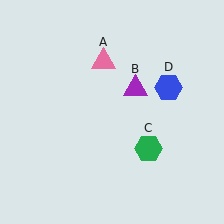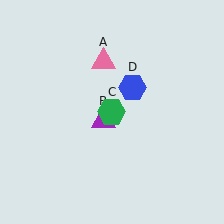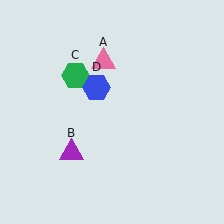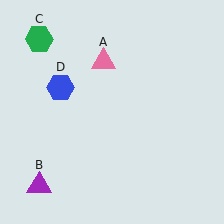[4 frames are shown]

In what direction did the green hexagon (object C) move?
The green hexagon (object C) moved up and to the left.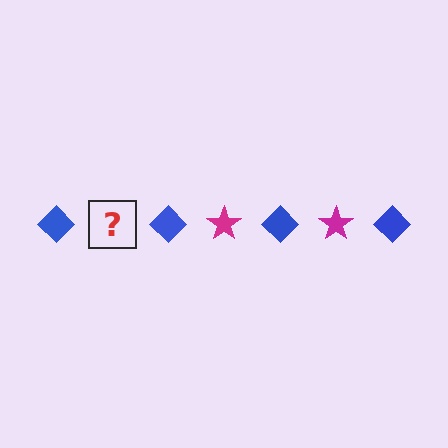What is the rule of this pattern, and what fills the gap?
The rule is that the pattern alternates between blue diamond and magenta star. The gap should be filled with a magenta star.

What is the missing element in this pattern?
The missing element is a magenta star.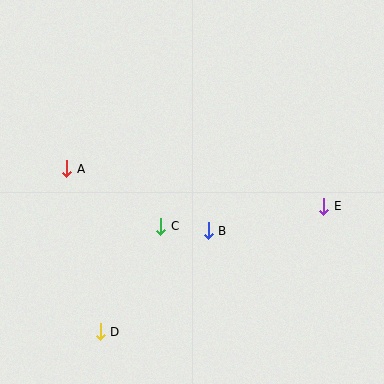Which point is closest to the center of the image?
Point B at (208, 231) is closest to the center.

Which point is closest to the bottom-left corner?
Point D is closest to the bottom-left corner.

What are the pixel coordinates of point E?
Point E is at (324, 206).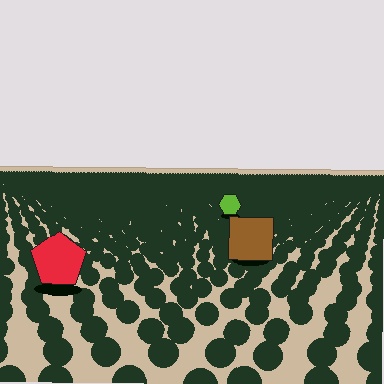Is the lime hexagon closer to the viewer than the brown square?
No. The brown square is closer — you can tell from the texture gradient: the ground texture is coarser near it.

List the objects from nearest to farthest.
From nearest to farthest: the red pentagon, the brown square, the lime hexagon.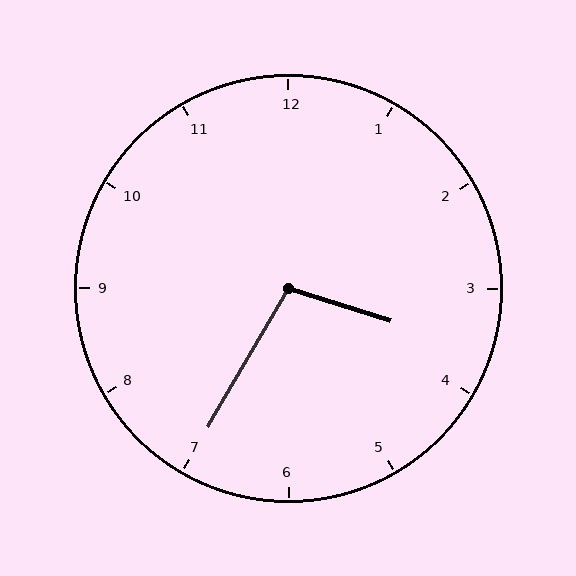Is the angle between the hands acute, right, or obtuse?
It is obtuse.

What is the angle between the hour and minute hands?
Approximately 102 degrees.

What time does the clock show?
3:35.